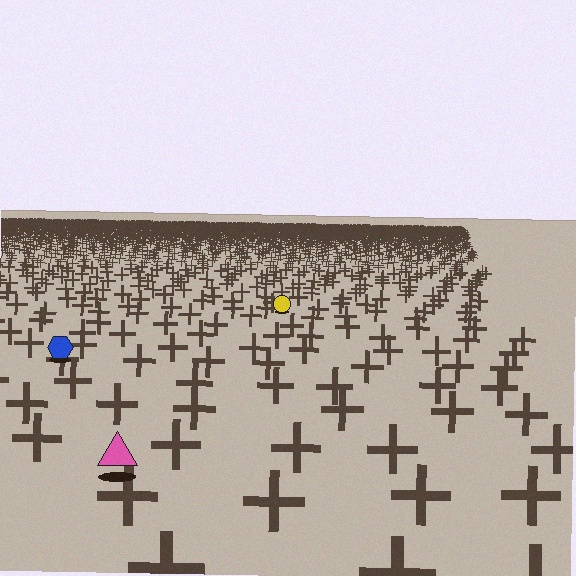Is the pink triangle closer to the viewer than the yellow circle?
Yes. The pink triangle is closer — you can tell from the texture gradient: the ground texture is coarser near it.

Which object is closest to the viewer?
The pink triangle is closest. The texture marks near it are larger and more spread out.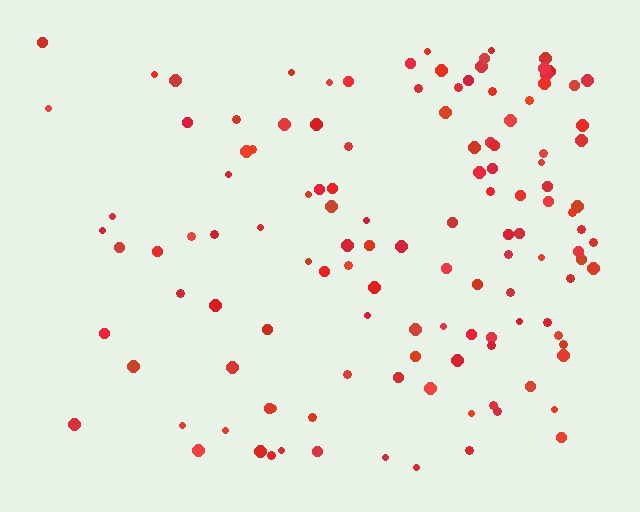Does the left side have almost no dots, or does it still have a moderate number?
Still a moderate number, just noticeably fewer than the right.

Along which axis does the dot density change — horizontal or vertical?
Horizontal.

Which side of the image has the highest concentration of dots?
The right.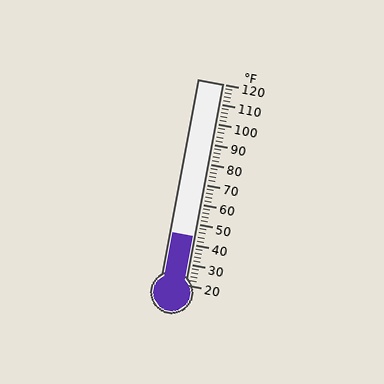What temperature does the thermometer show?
The thermometer shows approximately 44°F.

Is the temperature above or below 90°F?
The temperature is below 90°F.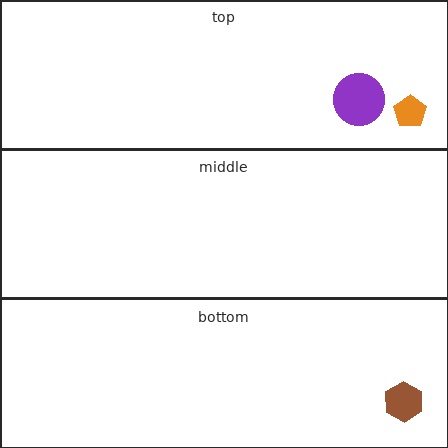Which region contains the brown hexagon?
The bottom region.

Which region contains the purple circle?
The top region.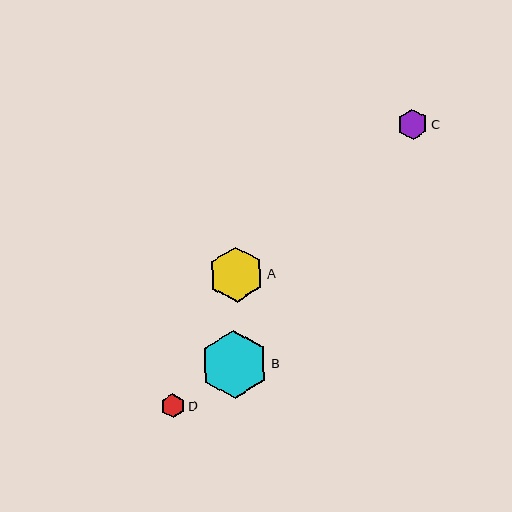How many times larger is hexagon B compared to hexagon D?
Hexagon B is approximately 2.9 times the size of hexagon D.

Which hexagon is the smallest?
Hexagon D is the smallest with a size of approximately 24 pixels.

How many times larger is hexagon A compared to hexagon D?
Hexagon A is approximately 2.3 times the size of hexagon D.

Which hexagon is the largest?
Hexagon B is the largest with a size of approximately 68 pixels.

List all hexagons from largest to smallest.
From largest to smallest: B, A, C, D.